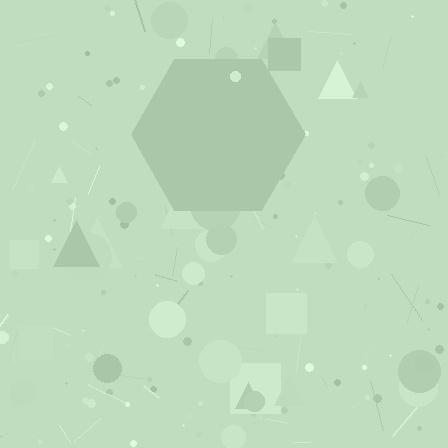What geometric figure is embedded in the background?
A hexagon is embedded in the background.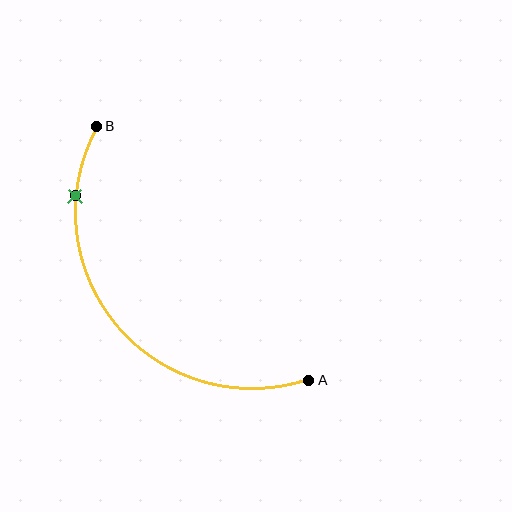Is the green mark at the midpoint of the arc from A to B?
No. The green mark lies on the arc but is closer to endpoint B. The arc midpoint would be at the point on the curve equidistant along the arc from both A and B.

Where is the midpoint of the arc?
The arc midpoint is the point on the curve farthest from the straight line joining A and B. It sits below and to the left of that line.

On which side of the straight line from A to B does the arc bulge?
The arc bulges below and to the left of the straight line connecting A and B.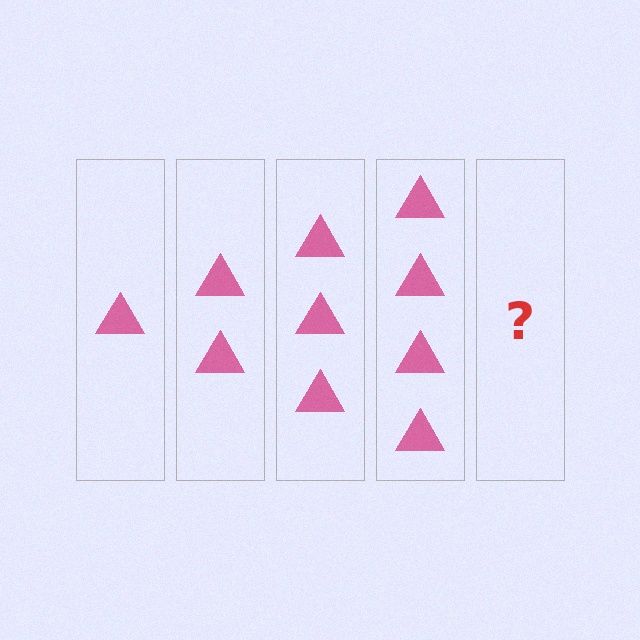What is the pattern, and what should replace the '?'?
The pattern is that each step adds one more triangle. The '?' should be 5 triangles.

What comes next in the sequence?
The next element should be 5 triangles.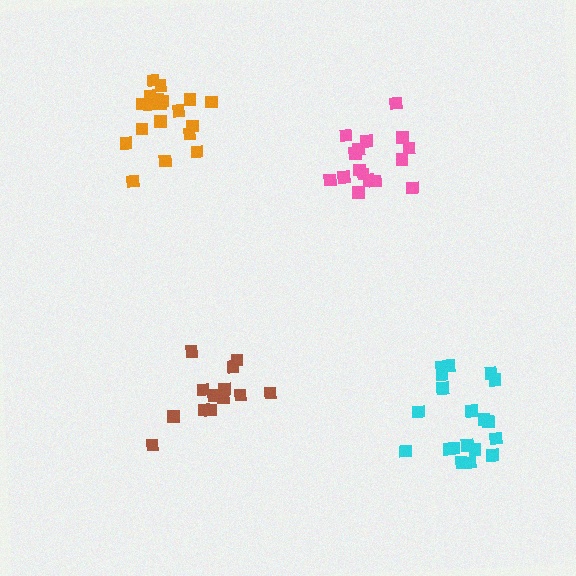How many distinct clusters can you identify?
There are 4 distinct clusters.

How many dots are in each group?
Group 1: 14 dots, Group 2: 16 dots, Group 3: 19 dots, Group 4: 19 dots (68 total).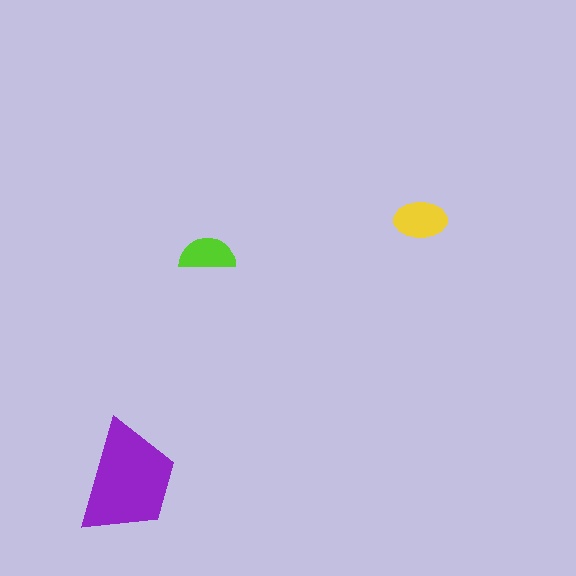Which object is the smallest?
The lime semicircle.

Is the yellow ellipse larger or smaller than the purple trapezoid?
Smaller.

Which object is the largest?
The purple trapezoid.